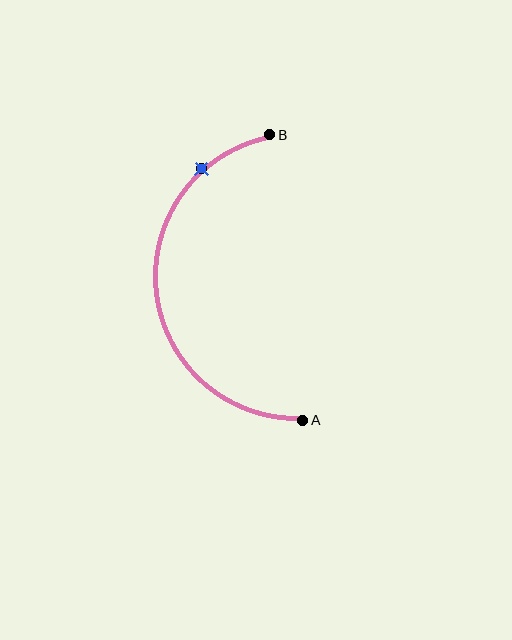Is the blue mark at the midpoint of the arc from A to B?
No. The blue mark lies on the arc but is closer to endpoint B. The arc midpoint would be at the point on the curve equidistant along the arc from both A and B.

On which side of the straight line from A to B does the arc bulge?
The arc bulges to the left of the straight line connecting A and B.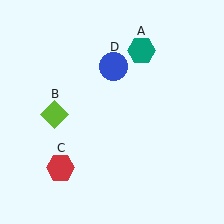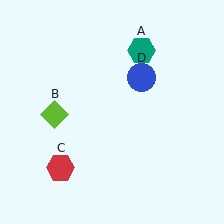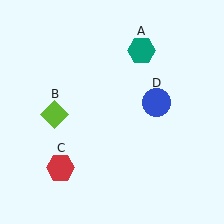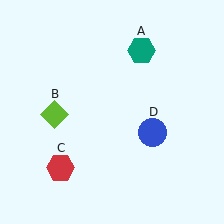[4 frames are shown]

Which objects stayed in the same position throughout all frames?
Teal hexagon (object A) and lime diamond (object B) and red hexagon (object C) remained stationary.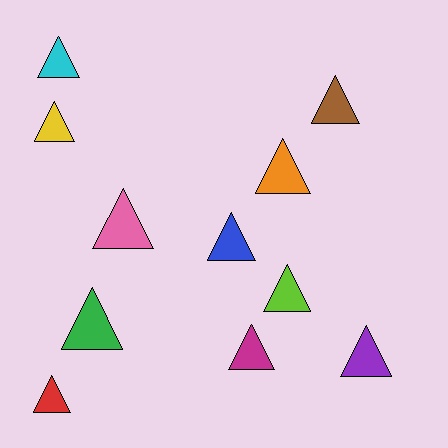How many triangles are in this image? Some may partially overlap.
There are 11 triangles.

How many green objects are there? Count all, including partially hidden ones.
There is 1 green object.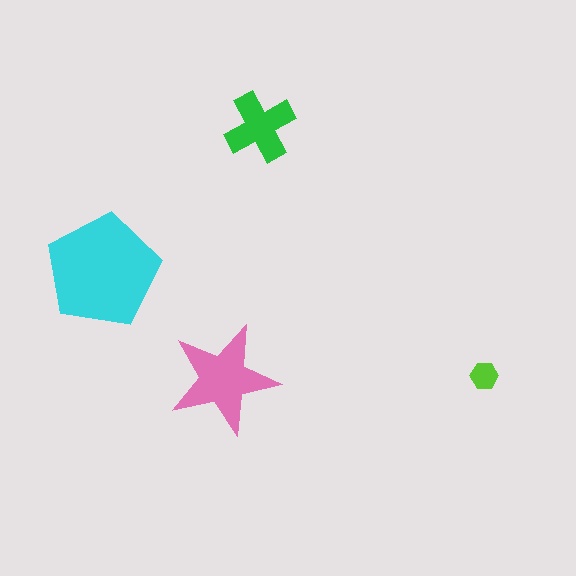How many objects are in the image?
There are 4 objects in the image.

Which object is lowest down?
The pink star is bottommost.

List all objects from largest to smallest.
The cyan pentagon, the pink star, the green cross, the lime hexagon.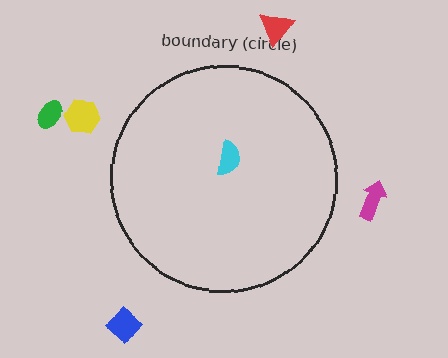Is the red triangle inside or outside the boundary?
Outside.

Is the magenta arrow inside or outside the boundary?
Outside.